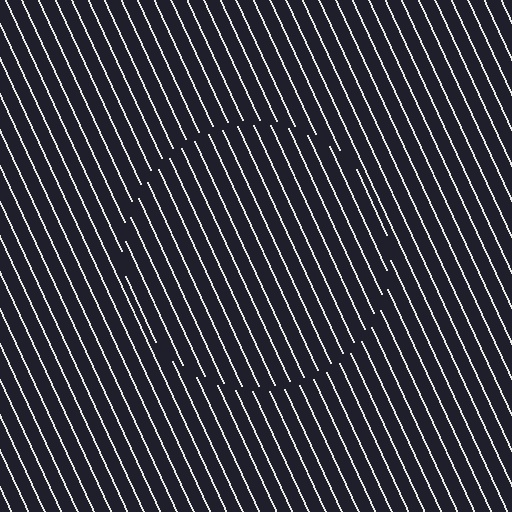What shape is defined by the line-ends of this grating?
An illusory circle. The interior of the shape contains the same grating, shifted by half a period — the contour is defined by the phase discontinuity where line-ends from the inner and outer gratings abut.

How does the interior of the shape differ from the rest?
The interior of the shape contains the same grating, shifted by half a period — the contour is defined by the phase discontinuity where line-ends from the inner and outer gratings abut.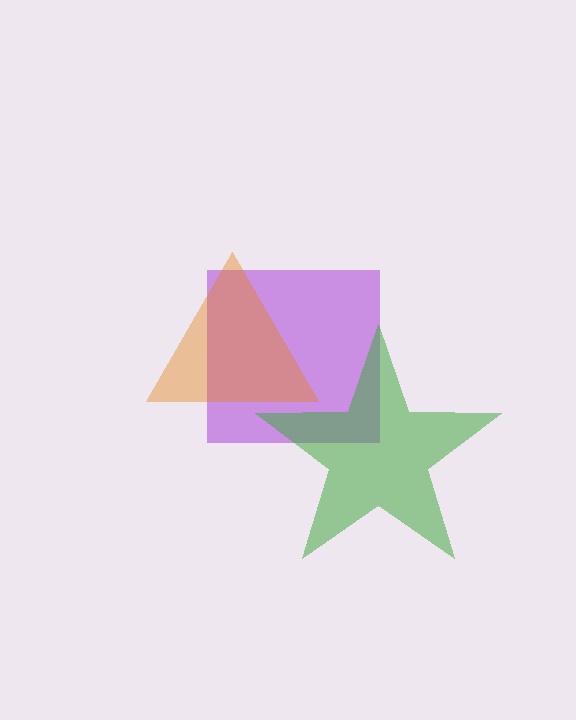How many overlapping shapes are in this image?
There are 3 overlapping shapes in the image.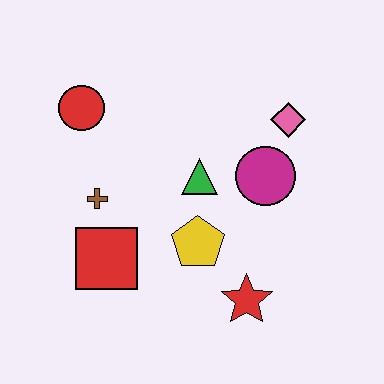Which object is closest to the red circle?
The brown cross is closest to the red circle.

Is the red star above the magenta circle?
No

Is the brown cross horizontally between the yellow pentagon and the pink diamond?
No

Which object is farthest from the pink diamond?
The red square is farthest from the pink diamond.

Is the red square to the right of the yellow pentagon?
No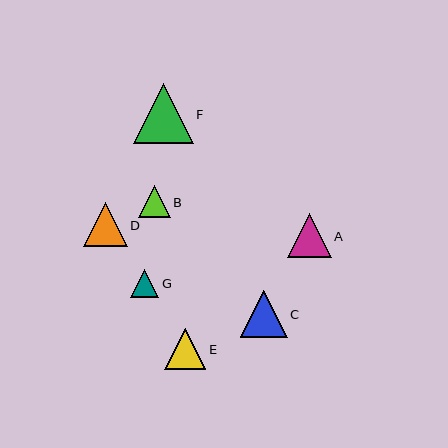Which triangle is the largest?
Triangle F is the largest with a size of approximately 60 pixels.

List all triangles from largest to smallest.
From largest to smallest: F, C, D, A, E, B, G.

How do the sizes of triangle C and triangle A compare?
Triangle C and triangle A are approximately the same size.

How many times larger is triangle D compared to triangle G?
Triangle D is approximately 1.6 times the size of triangle G.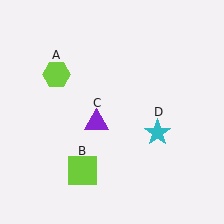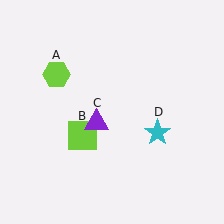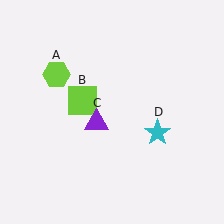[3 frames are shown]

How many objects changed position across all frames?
1 object changed position: lime square (object B).